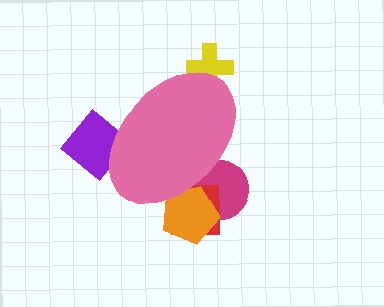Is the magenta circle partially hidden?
Yes, the magenta circle is partially hidden behind the pink ellipse.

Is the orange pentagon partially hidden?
Yes, the orange pentagon is partially hidden behind the pink ellipse.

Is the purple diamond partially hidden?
Yes, the purple diamond is partially hidden behind the pink ellipse.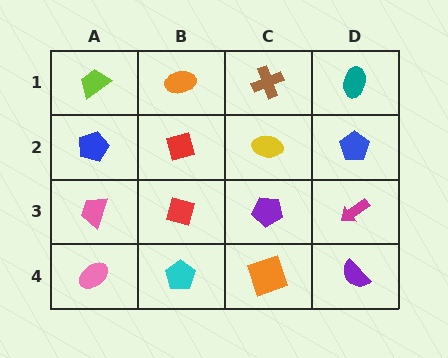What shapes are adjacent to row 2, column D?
A teal ellipse (row 1, column D), a magenta arrow (row 3, column D), a yellow ellipse (row 2, column C).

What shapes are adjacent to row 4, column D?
A magenta arrow (row 3, column D), an orange square (row 4, column C).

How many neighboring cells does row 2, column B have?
4.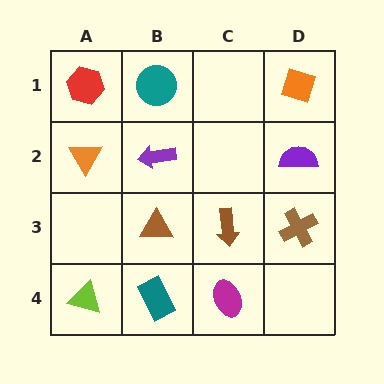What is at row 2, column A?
An orange triangle.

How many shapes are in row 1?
3 shapes.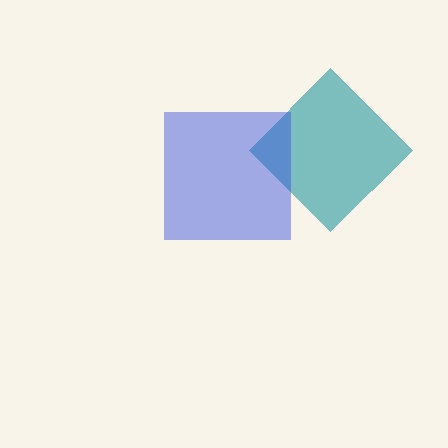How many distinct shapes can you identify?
There are 2 distinct shapes: a teal diamond, a blue square.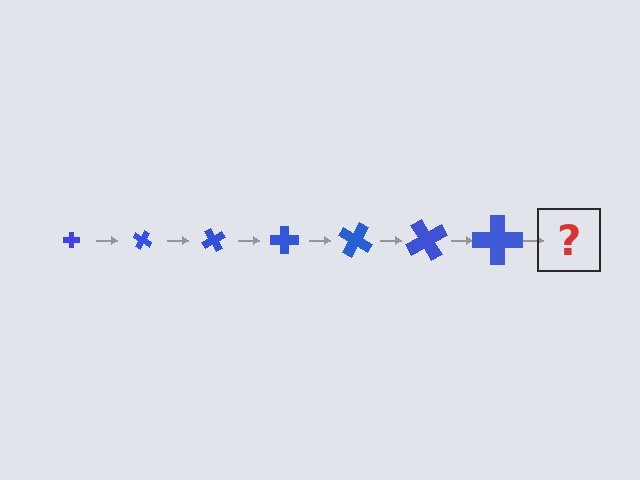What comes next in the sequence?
The next element should be a cross, larger than the previous one and rotated 210 degrees from the start.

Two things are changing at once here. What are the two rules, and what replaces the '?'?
The two rules are that the cross grows larger each step and it rotates 30 degrees each step. The '?' should be a cross, larger than the previous one and rotated 210 degrees from the start.